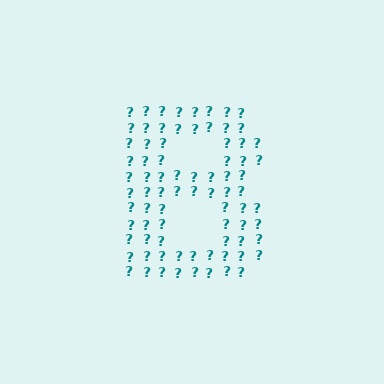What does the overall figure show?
The overall figure shows the letter B.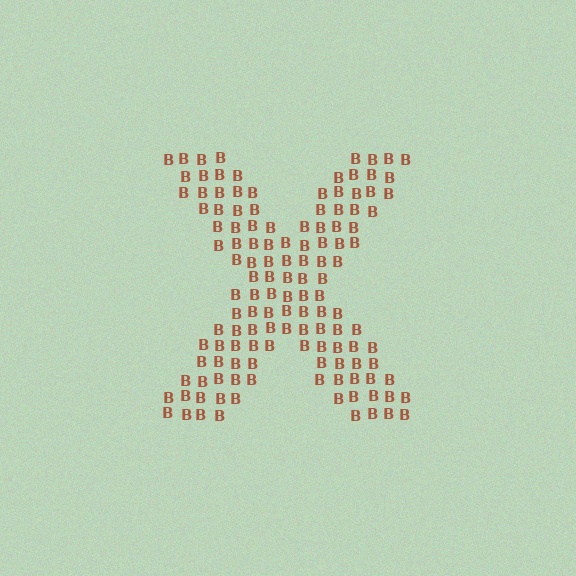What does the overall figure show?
The overall figure shows the letter X.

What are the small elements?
The small elements are letter B's.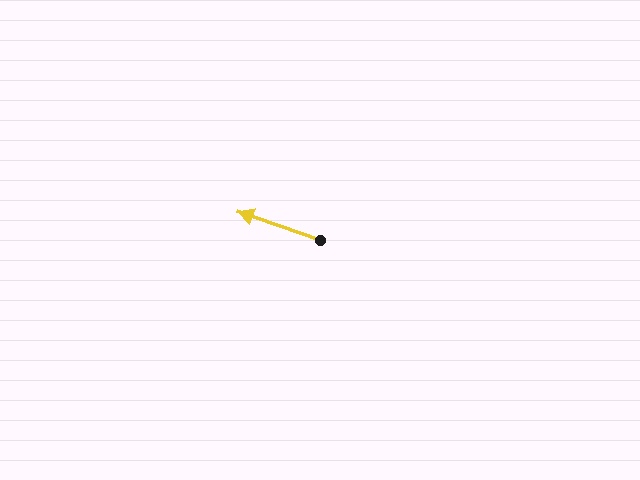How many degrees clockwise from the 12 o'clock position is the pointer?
Approximately 289 degrees.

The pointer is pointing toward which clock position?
Roughly 10 o'clock.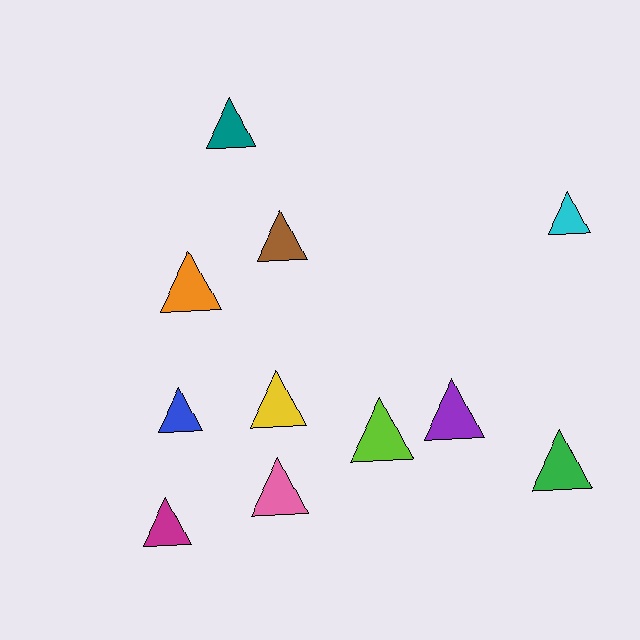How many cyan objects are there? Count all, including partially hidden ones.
There is 1 cyan object.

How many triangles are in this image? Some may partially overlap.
There are 11 triangles.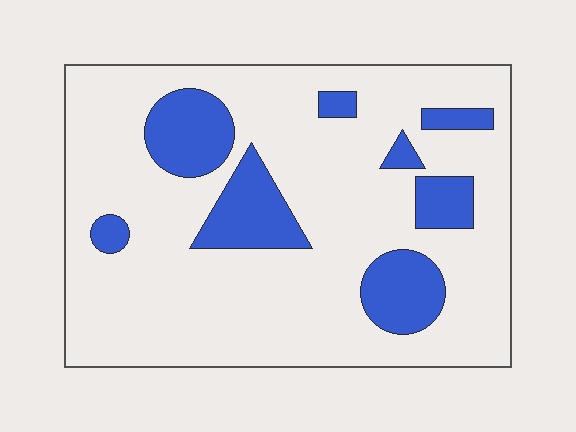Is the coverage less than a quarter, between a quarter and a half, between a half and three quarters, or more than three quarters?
Less than a quarter.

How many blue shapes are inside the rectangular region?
8.